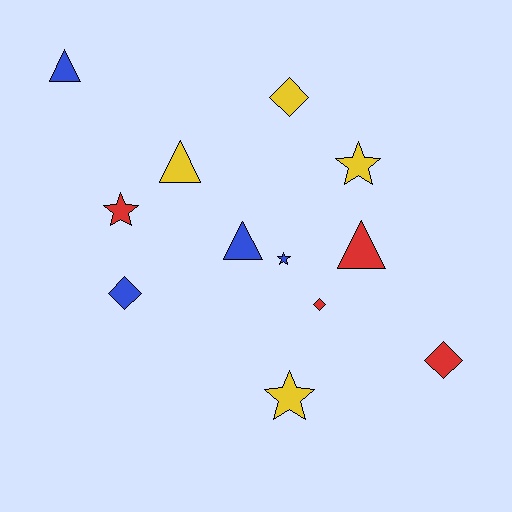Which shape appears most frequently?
Triangle, with 4 objects.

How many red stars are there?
There is 1 red star.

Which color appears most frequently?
Yellow, with 4 objects.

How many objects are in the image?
There are 12 objects.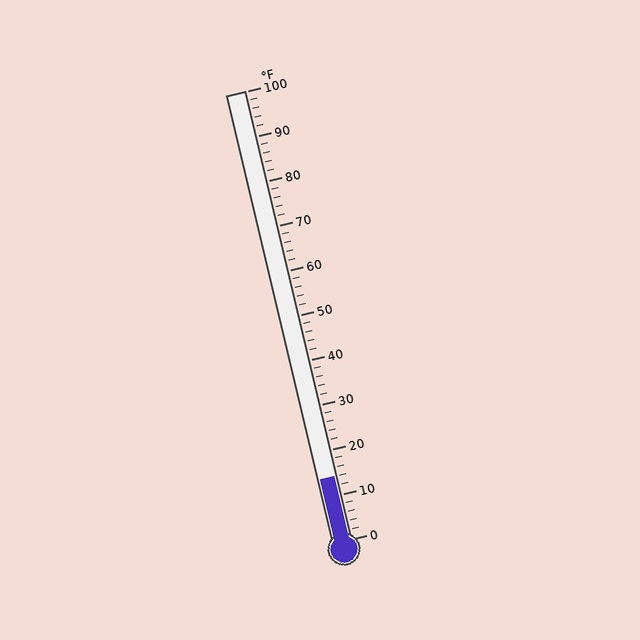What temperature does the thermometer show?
The thermometer shows approximately 14°F.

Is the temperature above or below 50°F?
The temperature is below 50°F.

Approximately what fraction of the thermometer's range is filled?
The thermometer is filled to approximately 15% of its range.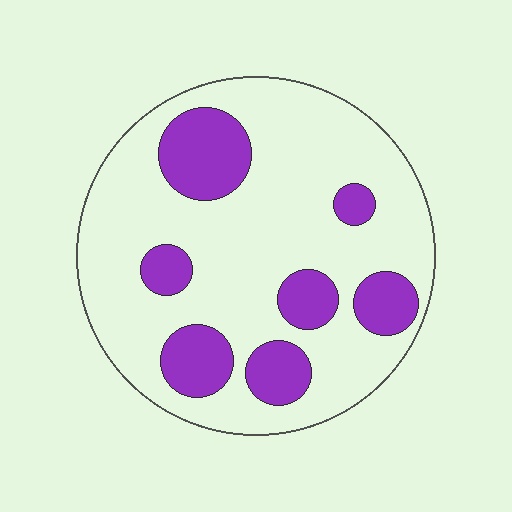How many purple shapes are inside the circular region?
7.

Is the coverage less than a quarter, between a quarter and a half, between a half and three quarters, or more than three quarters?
Less than a quarter.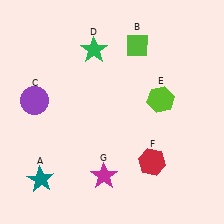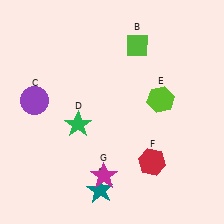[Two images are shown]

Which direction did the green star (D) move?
The green star (D) moved down.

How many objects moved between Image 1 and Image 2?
2 objects moved between the two images.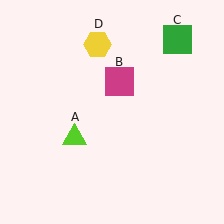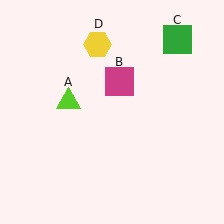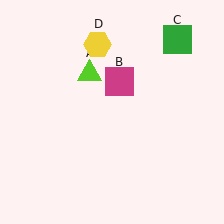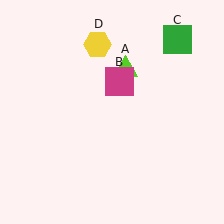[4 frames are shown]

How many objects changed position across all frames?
1 object changed position: lime triangle (object A).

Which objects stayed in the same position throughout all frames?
Magenta square (object B) and green square (object C) and yellow hexagon (object D) remained stationary.